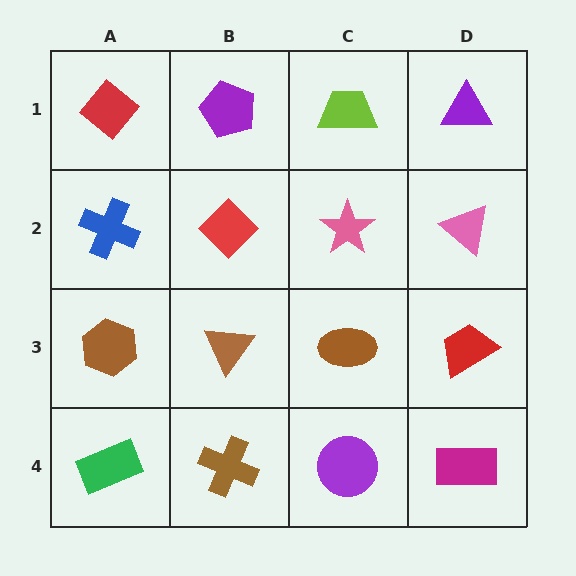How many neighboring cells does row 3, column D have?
3.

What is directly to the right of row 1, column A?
A purple pentagon.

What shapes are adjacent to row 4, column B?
A brown triangle (row 3, column B), a green rectangle (row 4, column A), a purple circle (row 4, column C).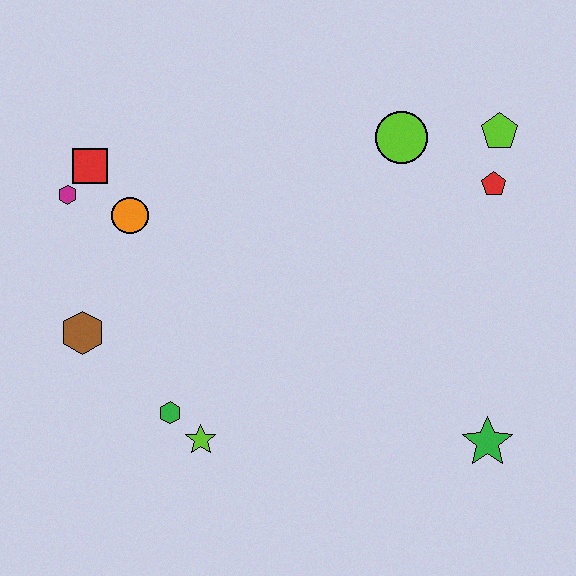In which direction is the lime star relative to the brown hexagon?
The lime star is to the right of the brown hexagon.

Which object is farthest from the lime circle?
The brown hexagon is farthest from the lime circle.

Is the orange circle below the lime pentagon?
Yes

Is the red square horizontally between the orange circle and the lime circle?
No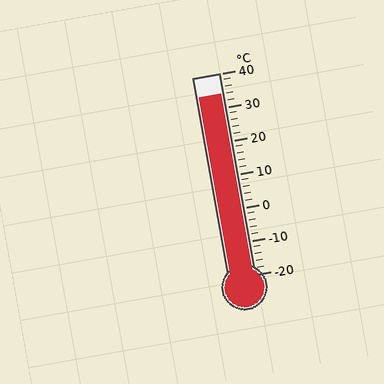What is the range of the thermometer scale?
The thermometer scale ranges from -20°C to 40°C.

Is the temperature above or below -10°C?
The temperature is above -10°C.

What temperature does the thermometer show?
The thermometer shows approximately 34°C.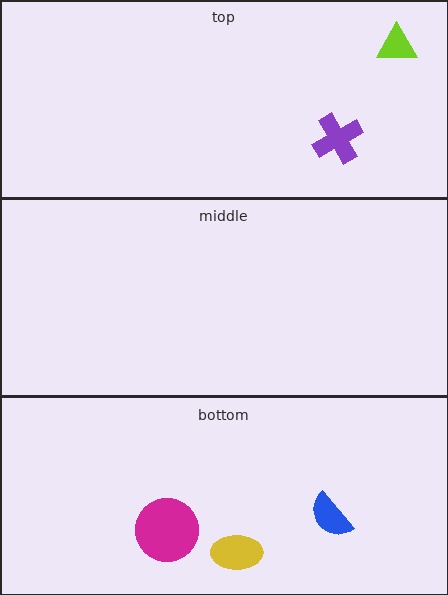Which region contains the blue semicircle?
The bottom region.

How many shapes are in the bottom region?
3.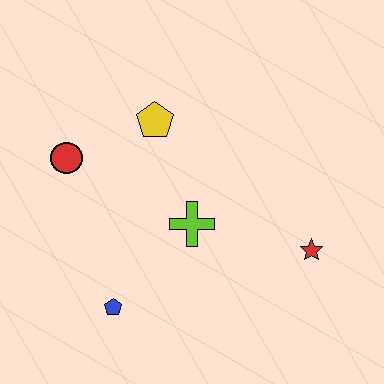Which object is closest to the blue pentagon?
The lime cross is closest to the blue pentagon.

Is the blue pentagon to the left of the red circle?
No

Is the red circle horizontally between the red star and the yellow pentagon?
No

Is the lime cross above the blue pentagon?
Yes